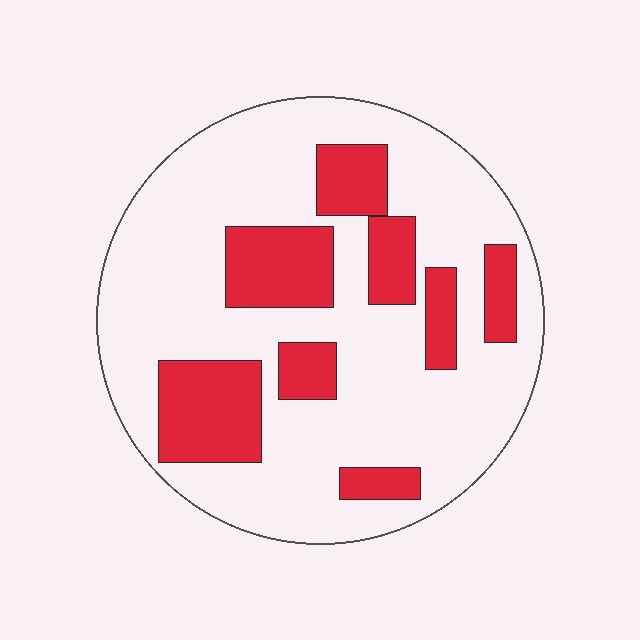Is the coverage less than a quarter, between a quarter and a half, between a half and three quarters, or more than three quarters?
Between a quarter and a half.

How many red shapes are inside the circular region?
8.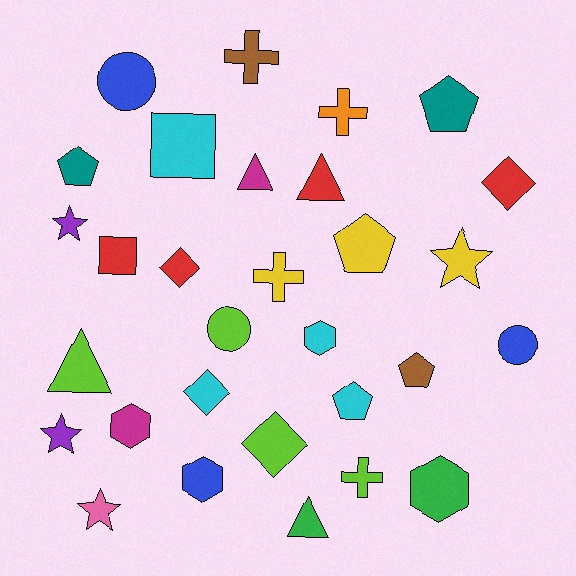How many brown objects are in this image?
There are 2 brown objects.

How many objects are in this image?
There are 30 objects.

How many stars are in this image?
There are 4 stars.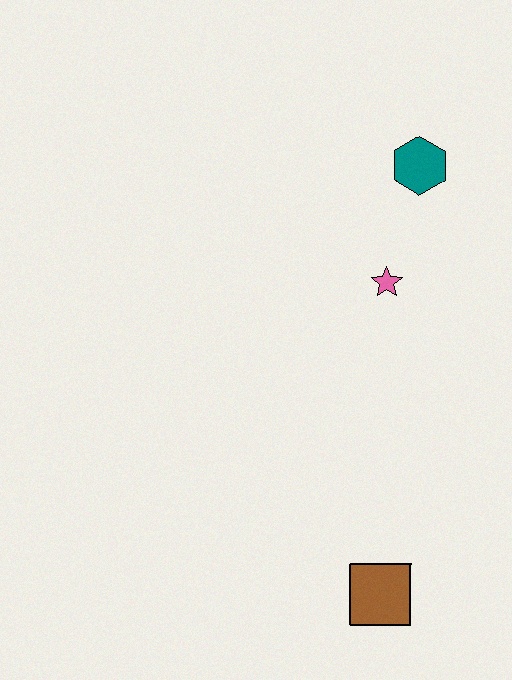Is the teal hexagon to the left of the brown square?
No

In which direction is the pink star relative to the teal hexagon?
The pink star is below the teal hexagon.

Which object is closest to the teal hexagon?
The pink star is closest to the teal hexagon.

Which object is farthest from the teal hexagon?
The brown square is farthest from the teal hexagon.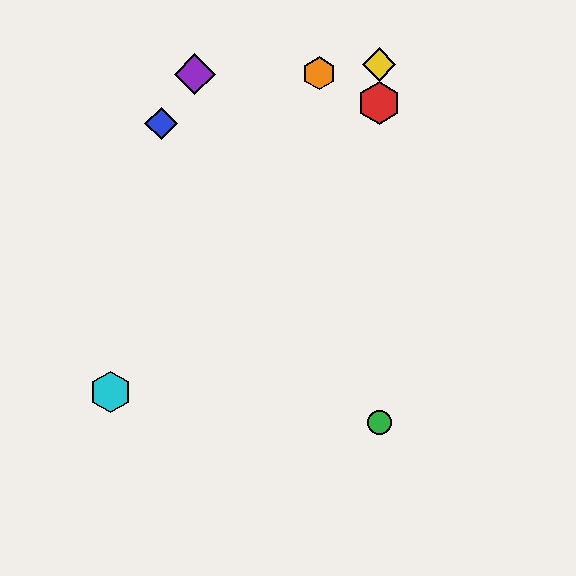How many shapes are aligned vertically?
3 shapes (the red hexagon, the green circle, the yellow diamond) are aligned vertically.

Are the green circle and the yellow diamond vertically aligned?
Yes, both are at x≈379.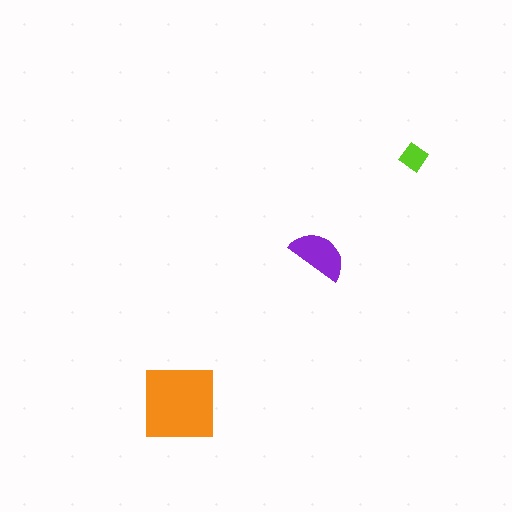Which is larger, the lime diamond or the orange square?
The orange square.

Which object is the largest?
The orange square.